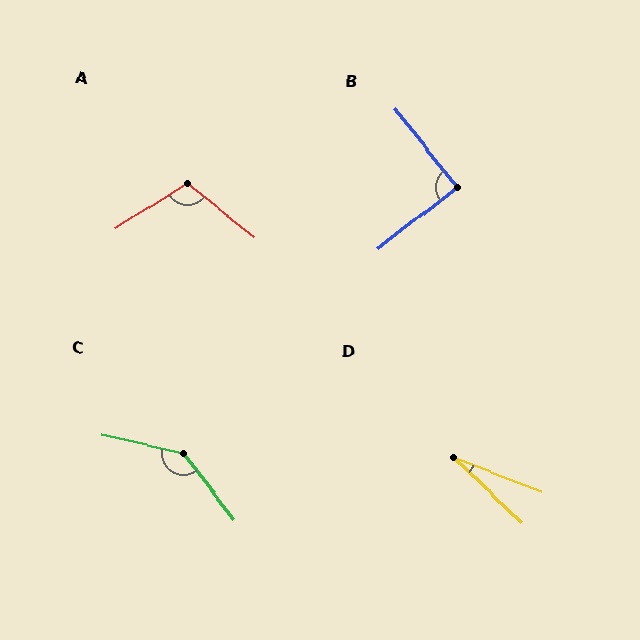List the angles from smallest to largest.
D (22°), B (89°), A (109°), C (140°).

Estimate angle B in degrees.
Approximately 89 degrees.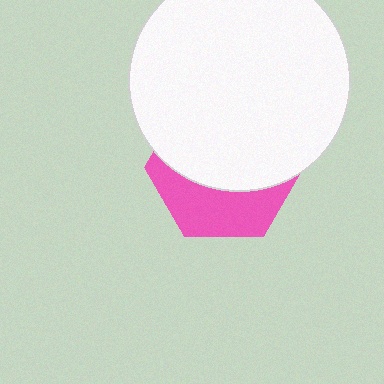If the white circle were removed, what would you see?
You would see the complete pink hexagon.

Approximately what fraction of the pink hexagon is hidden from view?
Roughly 63% of the pink hexagon is hidden behind the white circle.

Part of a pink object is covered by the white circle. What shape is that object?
It is a hexagon.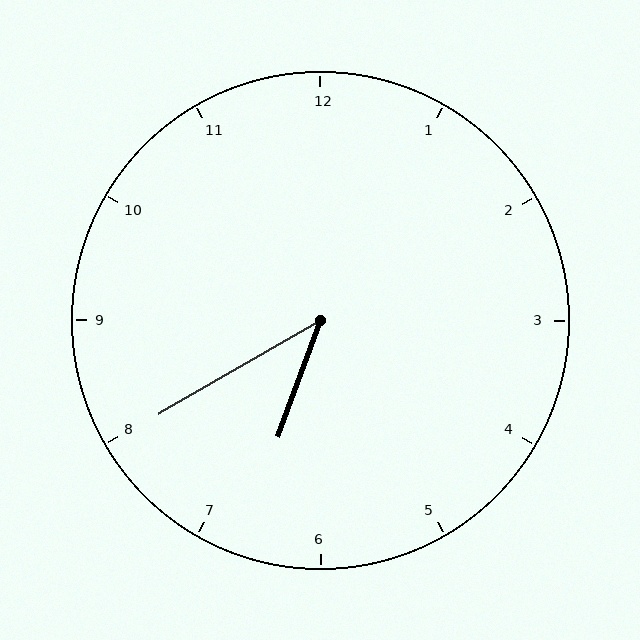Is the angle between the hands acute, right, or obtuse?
It is acute.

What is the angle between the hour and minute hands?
Approximately 40 degrees.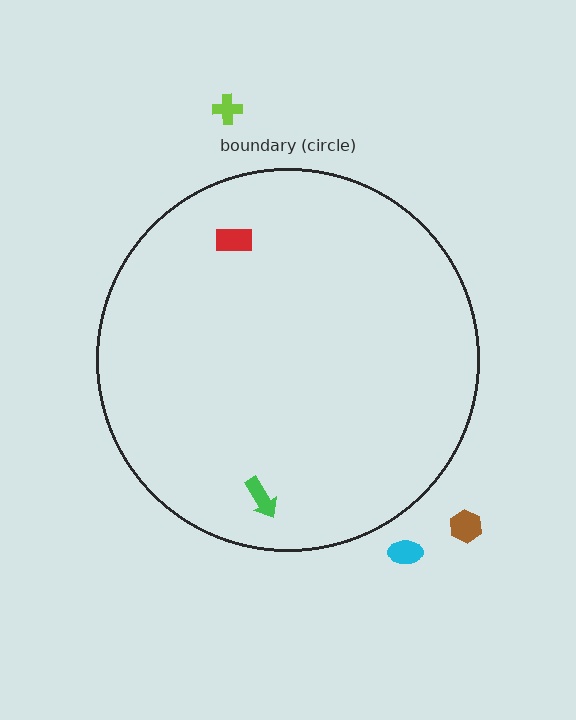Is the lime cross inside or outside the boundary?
Outside.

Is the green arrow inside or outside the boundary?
Inside.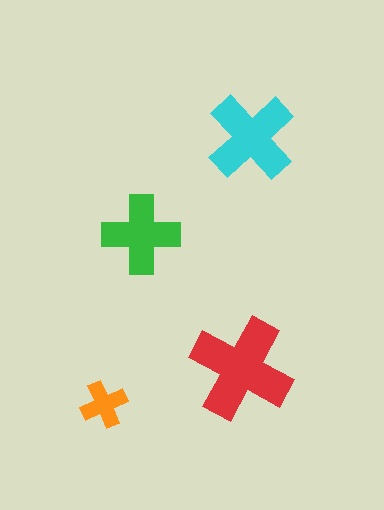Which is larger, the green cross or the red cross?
The red one.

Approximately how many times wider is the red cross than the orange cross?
About 2 times wider.